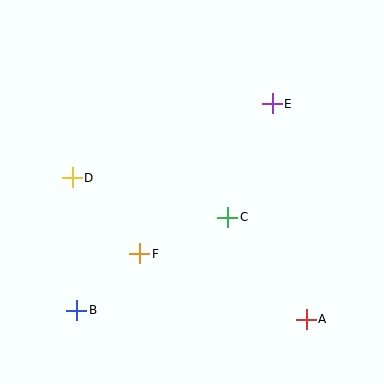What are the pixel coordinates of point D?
Point D is at (72, 178).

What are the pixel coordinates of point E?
Point E is at (272, 104).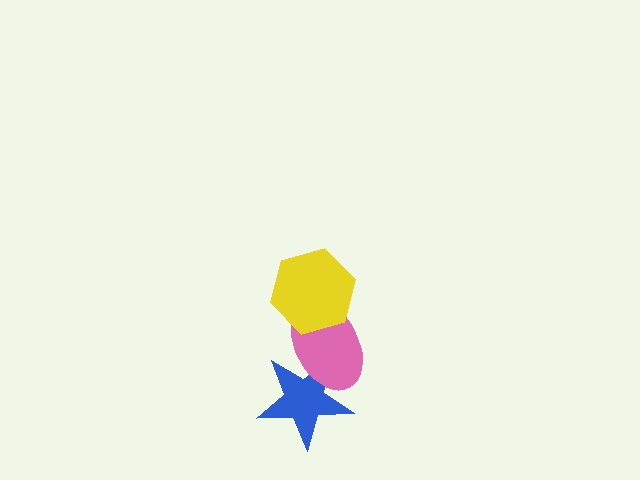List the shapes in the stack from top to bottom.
From top to bottom: the yellow hexagon, the pink ellipse, the blue star.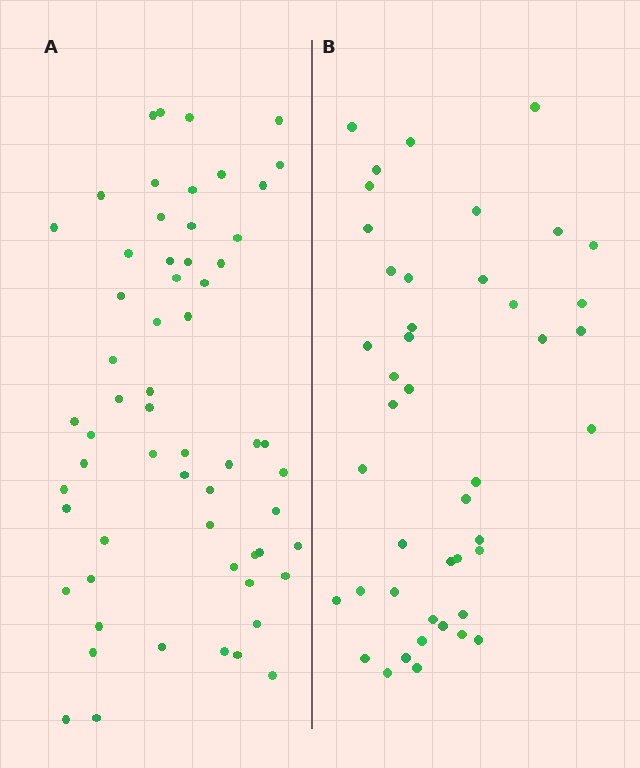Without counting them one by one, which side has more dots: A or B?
Region A (the left region) has more dots.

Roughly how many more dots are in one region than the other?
Region A has approximately 15 more dots than region B.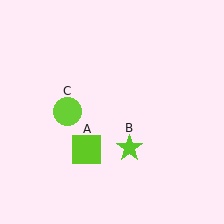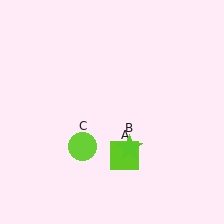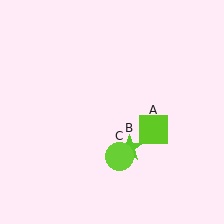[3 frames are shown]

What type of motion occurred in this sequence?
The lime square (object A), lime circle (object C) rotated counterclockwise around the center of the scene.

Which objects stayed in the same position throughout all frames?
Lime star (object B) remained stationary.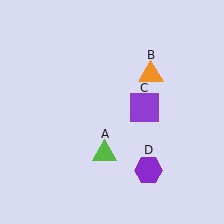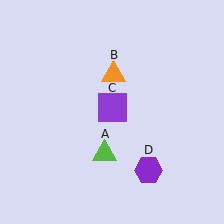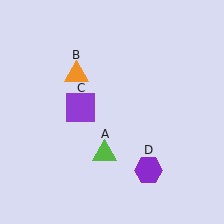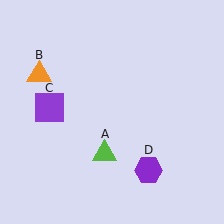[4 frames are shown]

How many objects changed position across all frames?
2 objects changed position: orange triangle (object B), purple square (object C).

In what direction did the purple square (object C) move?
The purple square (object C) moved left.